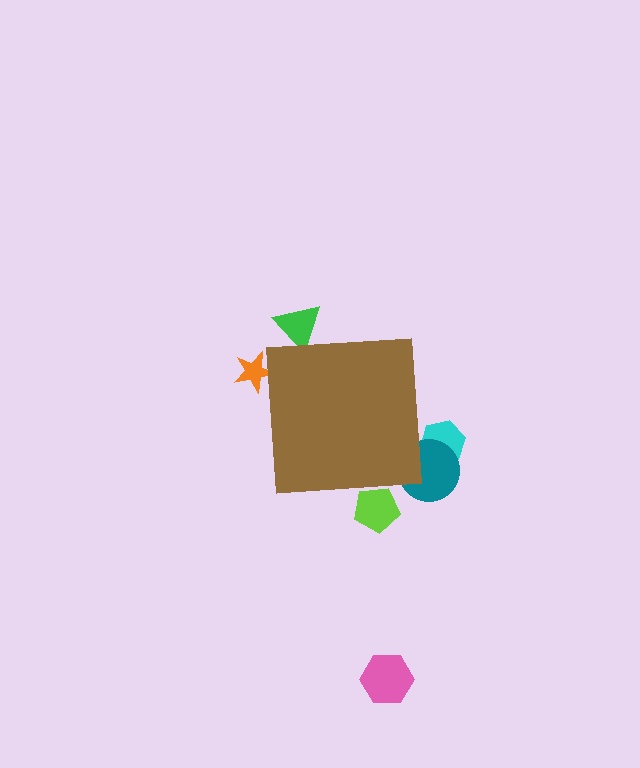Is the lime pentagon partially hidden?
Yes, the lime pentagon is partially hidden behind the brown square.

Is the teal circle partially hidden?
Yes, the teal circle is partially hidden behind the brown square.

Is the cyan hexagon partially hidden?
Yes, the cyan hexagon is partially hidden behind the brown square.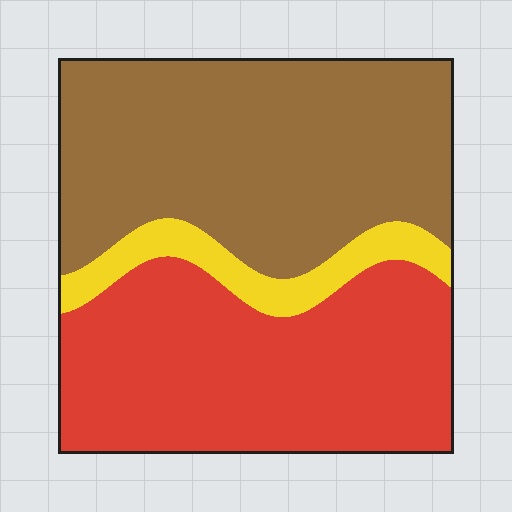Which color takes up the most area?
Brown, at roughly 45%.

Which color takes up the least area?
Yellow, at roughly 10%.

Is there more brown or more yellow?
Brown.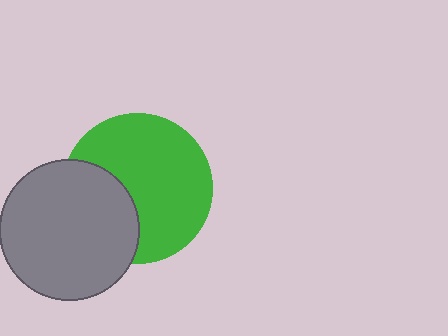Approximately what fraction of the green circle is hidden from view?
Roughly 32% of the green circle is hidden behind the gray circle.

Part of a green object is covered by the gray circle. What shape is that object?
It is a circle.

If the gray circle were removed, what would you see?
You would see the complete green circle.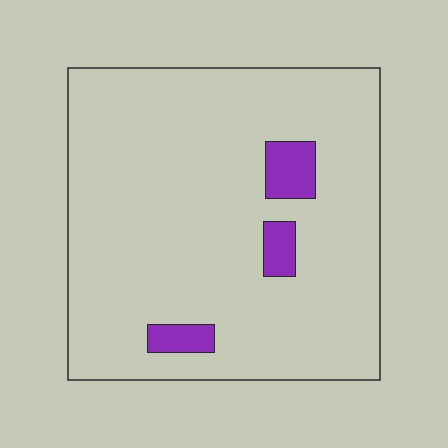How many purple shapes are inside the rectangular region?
3.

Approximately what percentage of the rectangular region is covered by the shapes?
Approximately 5%.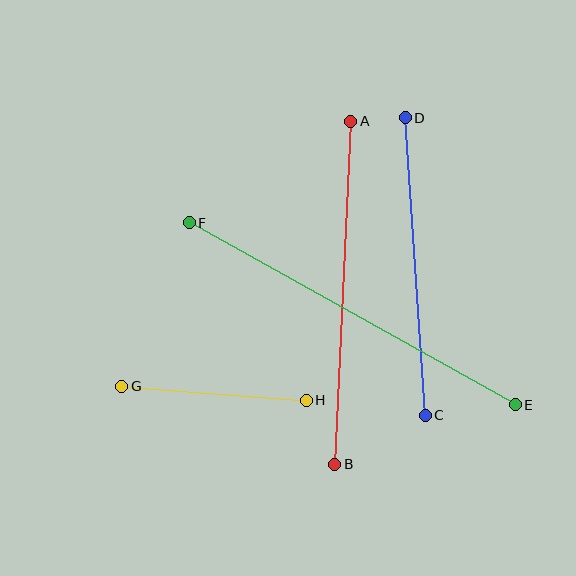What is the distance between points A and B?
The distance is approximately 343 pixels.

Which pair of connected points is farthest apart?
Points E and F are farthest apart.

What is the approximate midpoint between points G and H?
The midpoint is at approximately (214, 393) pixels.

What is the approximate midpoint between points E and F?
The midpoint is at approximately (352, 314) pixels.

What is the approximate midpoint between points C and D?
The midpoint is at approximately (415, 267) pixels.